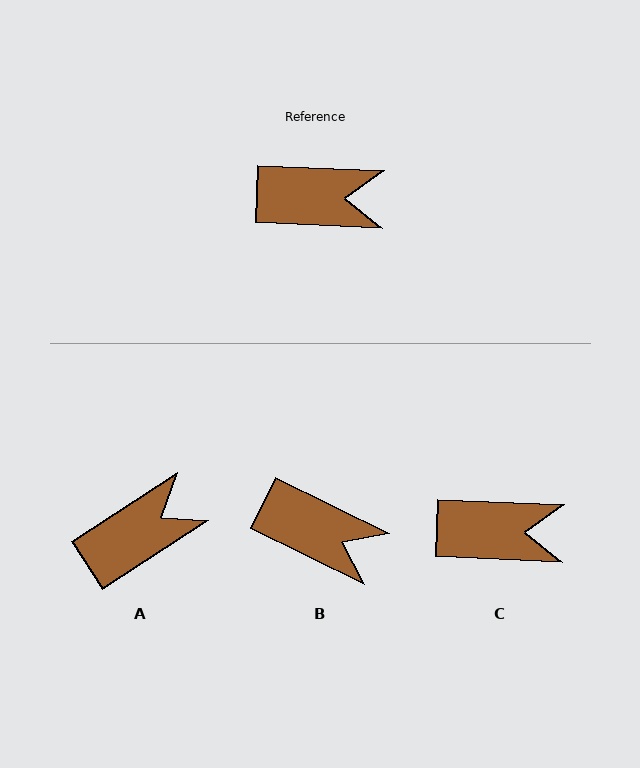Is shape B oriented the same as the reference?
No, it is off by about 24 degrees.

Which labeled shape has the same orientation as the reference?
C.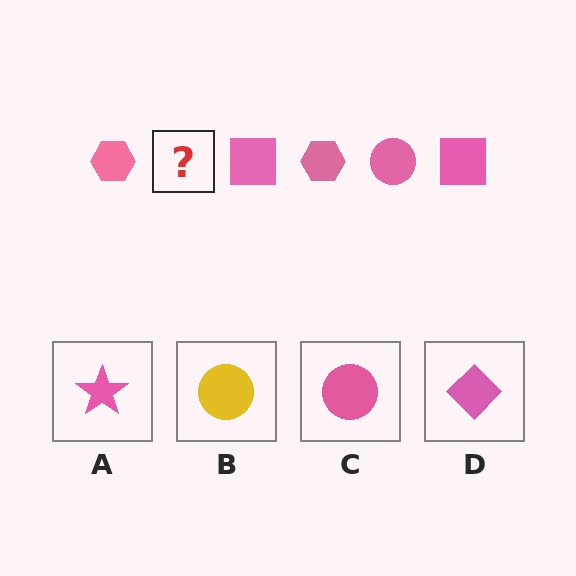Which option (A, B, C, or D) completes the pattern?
C.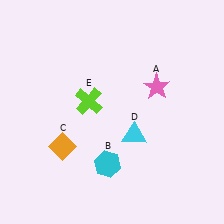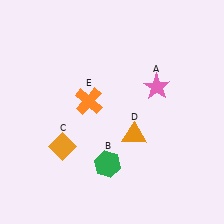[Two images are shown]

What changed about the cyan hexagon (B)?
In Image 1, B is cyan. In Image 2, it changed to green.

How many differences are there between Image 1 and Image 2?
There are 3 differences between the two images.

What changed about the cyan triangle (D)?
In Image 1, D is cyan. In Image 2, it changed to orange.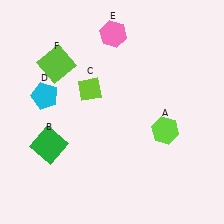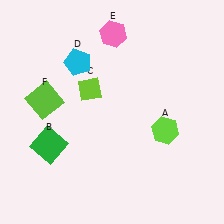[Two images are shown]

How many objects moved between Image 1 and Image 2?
2 objects moved between the two images.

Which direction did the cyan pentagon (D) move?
The cyan pentagon (D) moved up.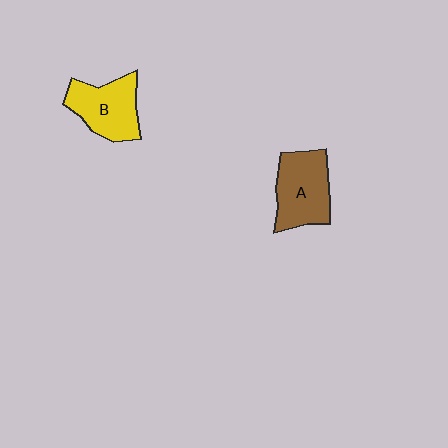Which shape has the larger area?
Shape A (brown).